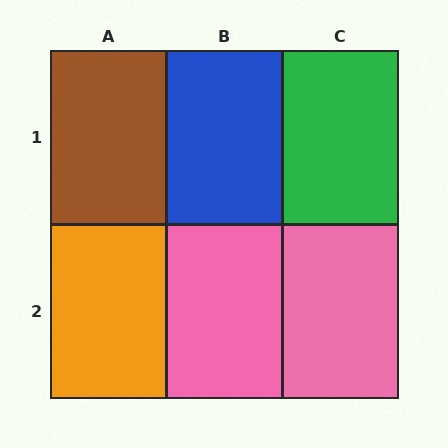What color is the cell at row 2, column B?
Pink.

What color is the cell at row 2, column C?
Pink.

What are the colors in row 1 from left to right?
Brown, blue, green.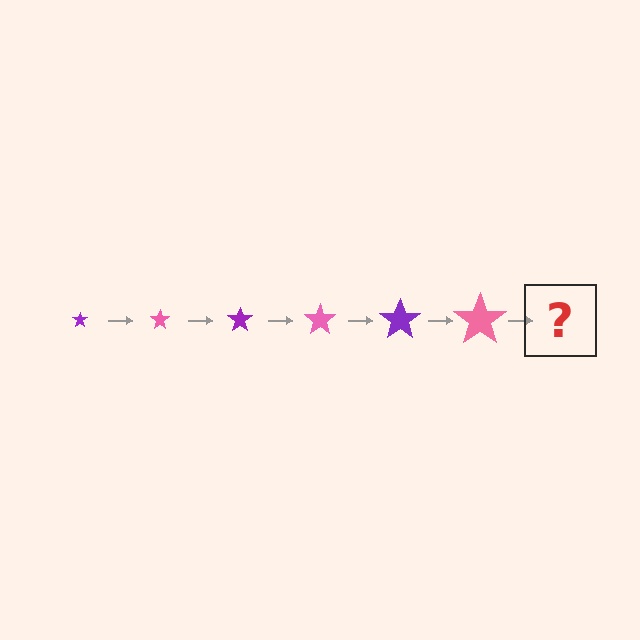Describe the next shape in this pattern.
It should be a purple star, larger than the previous one.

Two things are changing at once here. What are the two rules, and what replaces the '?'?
The two rules are that the star grows larger each step and the color cycles through purple and pink. The '?' should be a purple star, larger than the previous one.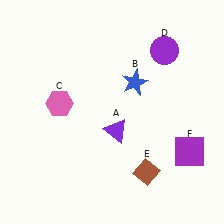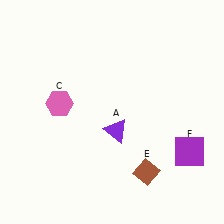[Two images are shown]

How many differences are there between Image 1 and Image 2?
There are 2 differences between the two images.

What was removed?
The purple circle (D), the blue star (B) were removed in Image 2.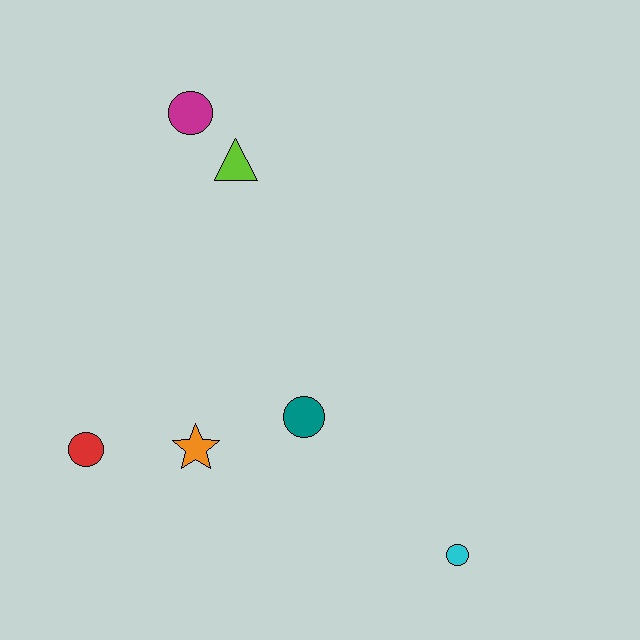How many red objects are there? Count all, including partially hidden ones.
There is 1 red object.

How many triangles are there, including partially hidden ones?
There is 1 triangle.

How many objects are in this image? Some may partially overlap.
There are 6 objects.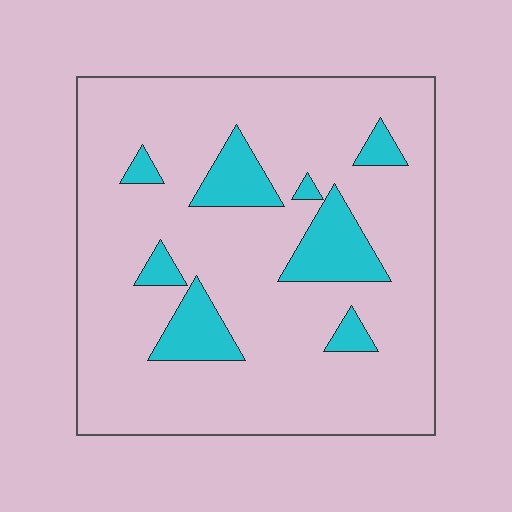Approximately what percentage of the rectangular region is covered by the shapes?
Approximately 15%.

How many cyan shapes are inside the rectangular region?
8.